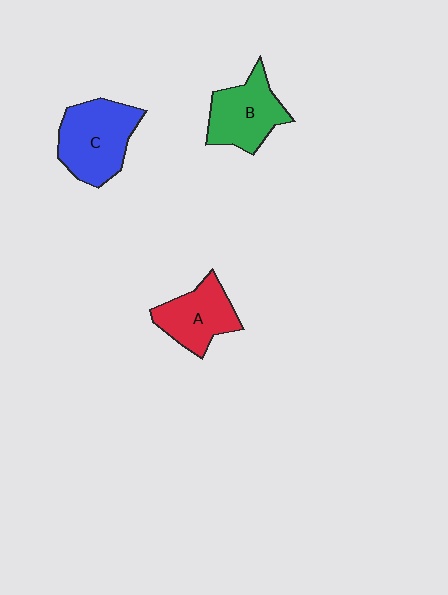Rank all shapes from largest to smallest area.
From largest to smallest: C (blue), B (green), A (red).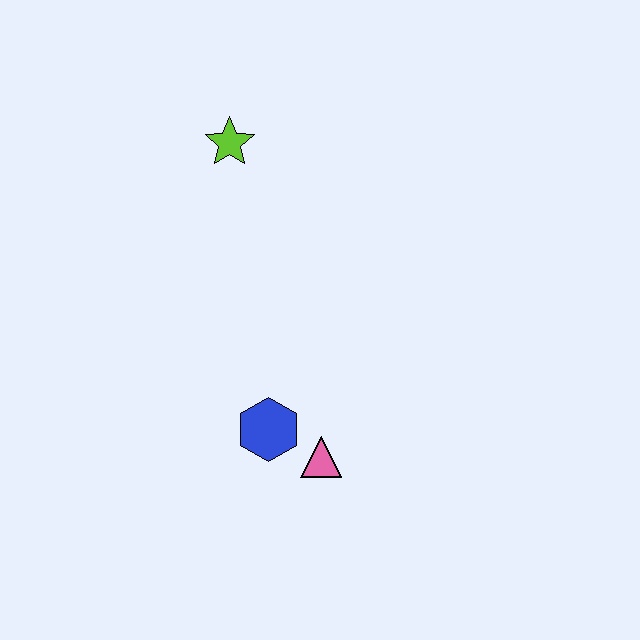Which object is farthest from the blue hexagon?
The lime star is farthest from the blue hexagon.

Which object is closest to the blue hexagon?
The pink triangle is closest to the blue hexagon.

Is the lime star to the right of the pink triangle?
No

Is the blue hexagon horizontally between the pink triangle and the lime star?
Yes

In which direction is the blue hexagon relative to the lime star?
The blue hexagon is below the lime star.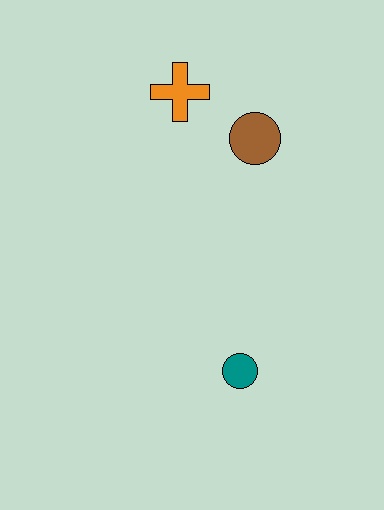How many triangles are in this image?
There are no triangles.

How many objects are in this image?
There are 3 objects.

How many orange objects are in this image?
There is 1 orange object.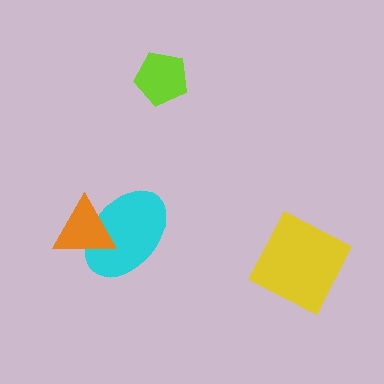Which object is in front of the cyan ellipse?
The orange triangle is in front of the cyan ellipse.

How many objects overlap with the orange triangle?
1 object overlaps with the orange triangle.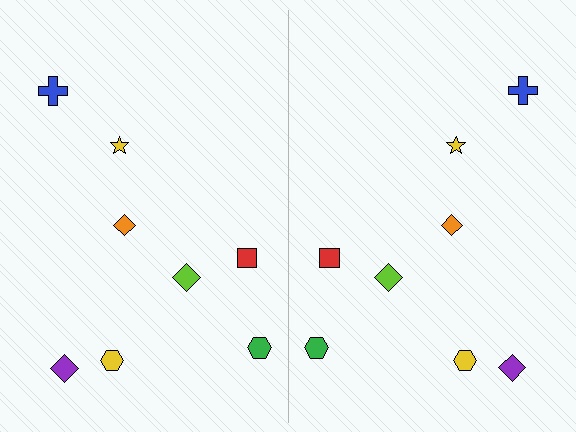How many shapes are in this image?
There are 16 shapes in this image.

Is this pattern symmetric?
Yes, this pattern has bilateral (reflection) symmetry.